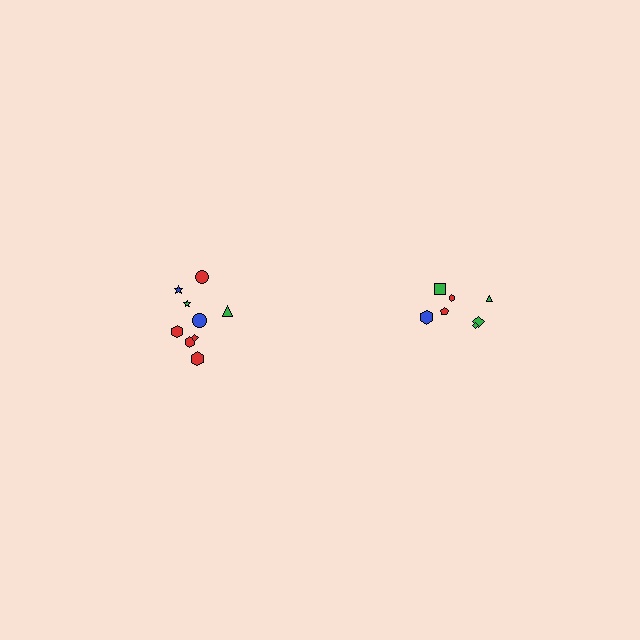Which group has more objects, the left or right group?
The left group.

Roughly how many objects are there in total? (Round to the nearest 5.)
Roughly 15 objects in total.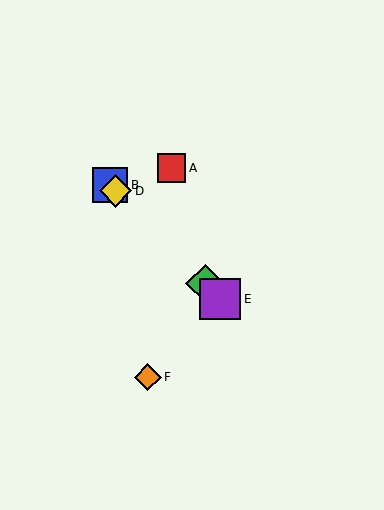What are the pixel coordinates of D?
Object D is at (116, 191).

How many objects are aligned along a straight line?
4 objects (B, C, D, E) are aligned along a straight line.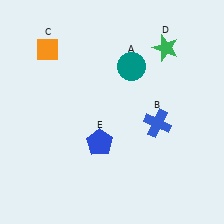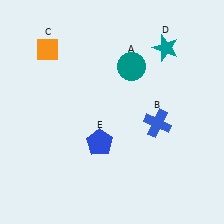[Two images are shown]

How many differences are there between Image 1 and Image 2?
There is 1 difference between the two images.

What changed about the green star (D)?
In Image 1, D is green. In Image 2, it changed to teal.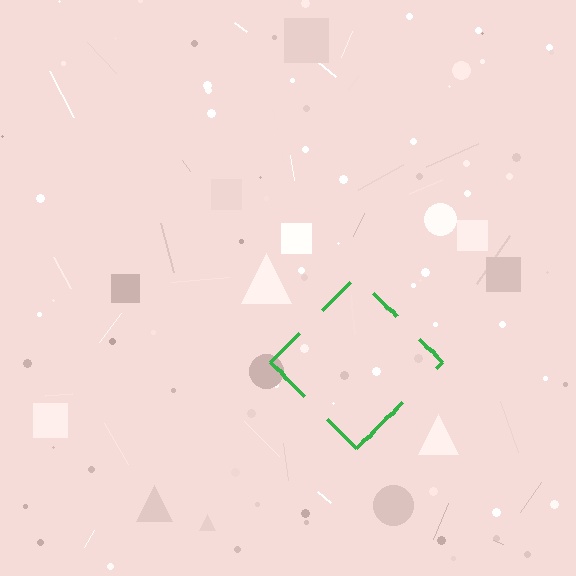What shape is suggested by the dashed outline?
The dashed outline suggests a diamond.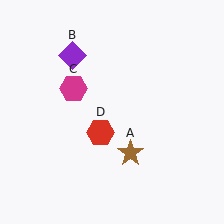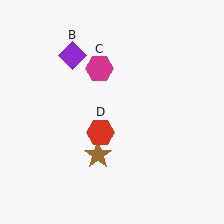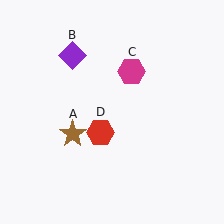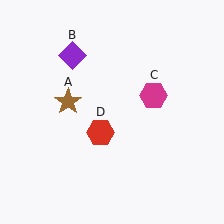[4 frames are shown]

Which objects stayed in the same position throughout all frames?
Purple diamond (object B) and red hexagon (object D) remained stationary.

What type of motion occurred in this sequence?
The brown star (object A), magenta hexagon (object C) rotated clockwise around the center of the scene.